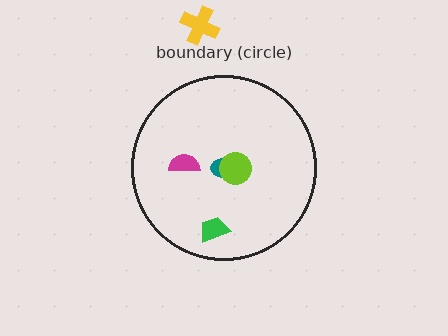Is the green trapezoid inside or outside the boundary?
Inside.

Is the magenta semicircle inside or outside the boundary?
Inside.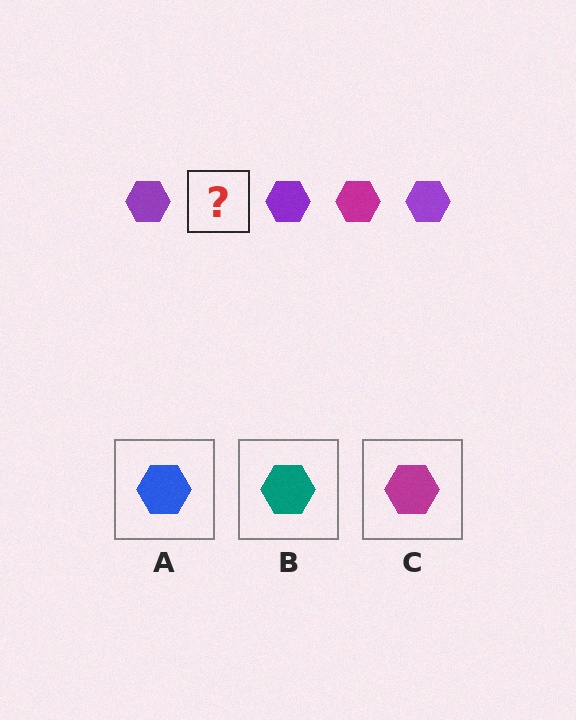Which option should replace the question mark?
Option C.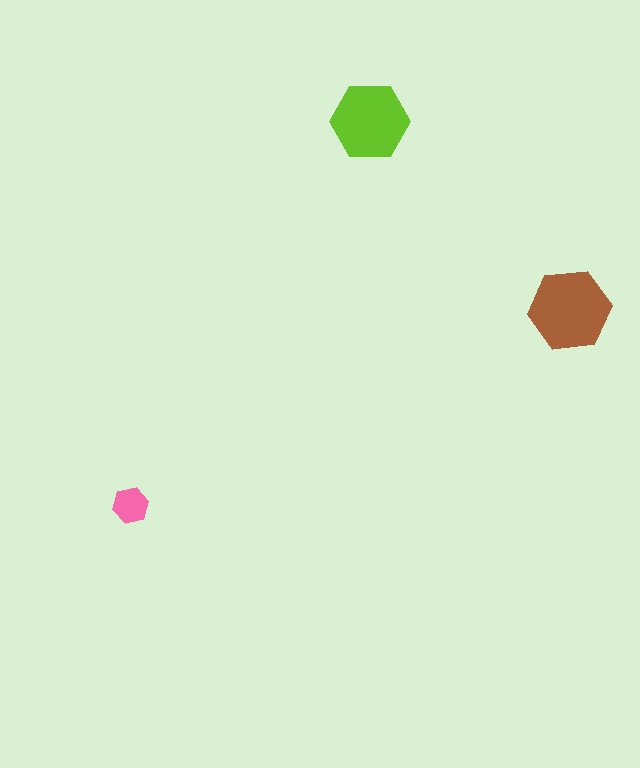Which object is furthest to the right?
The brown hexagon is rightmost.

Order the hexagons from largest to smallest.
the brown one, the lime one, the pink one.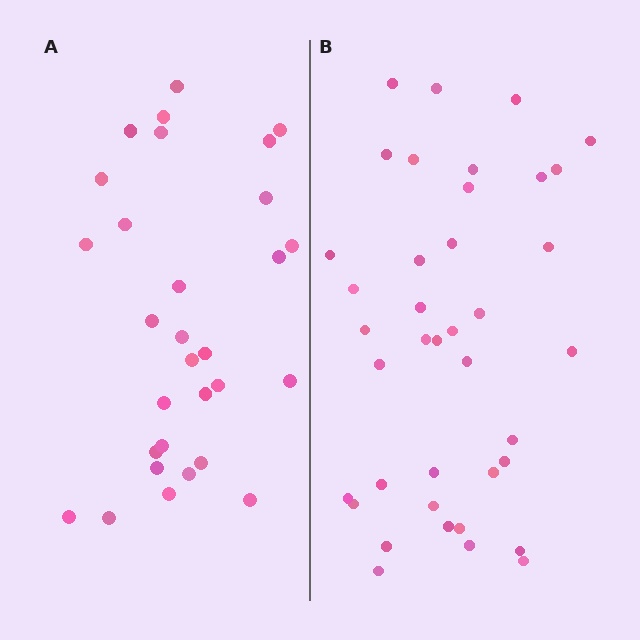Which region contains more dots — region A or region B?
Region B (the right region) has more dots.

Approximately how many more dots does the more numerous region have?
Region B has roughly 8 or so more dots than region A.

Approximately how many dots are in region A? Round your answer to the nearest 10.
About 30 dots.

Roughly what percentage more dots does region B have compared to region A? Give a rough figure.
About 30% more.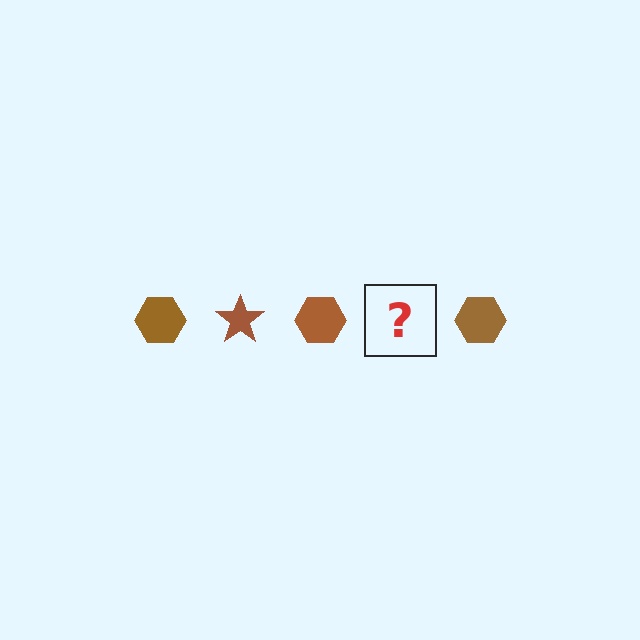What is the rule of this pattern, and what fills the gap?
The rule is that the pattern cycles through hexagon, star shapes in brown. The gap should be filled with a brown star.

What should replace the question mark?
The question mark should be replaced with a brown star.